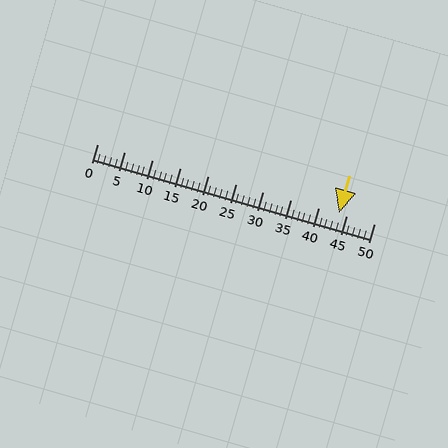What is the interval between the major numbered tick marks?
The major tick marks are spaced 5 units apart.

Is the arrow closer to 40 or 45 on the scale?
The arrow is closer to 45.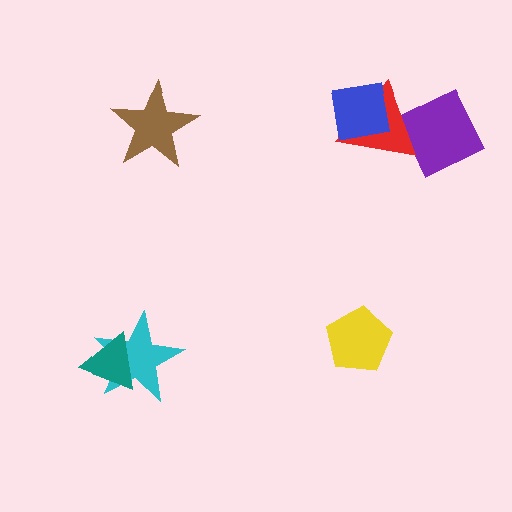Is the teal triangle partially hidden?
No, no other shape covers it.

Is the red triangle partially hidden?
Yes, it is partially covered by another shape.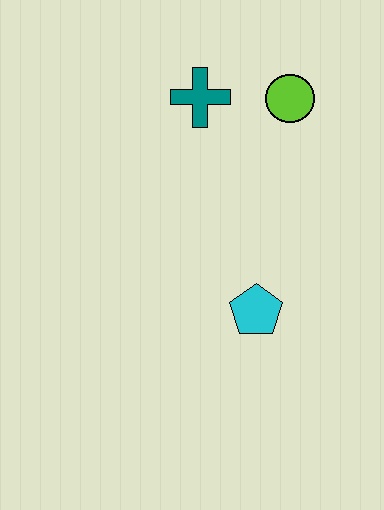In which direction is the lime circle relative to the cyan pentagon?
The lime circle is above the cyan pentagon.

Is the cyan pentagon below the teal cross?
Yes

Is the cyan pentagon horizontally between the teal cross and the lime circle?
Yes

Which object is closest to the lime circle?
The teal cross is closest to the lime circle.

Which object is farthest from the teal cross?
The cyan pentagon is farthest from the teal cross.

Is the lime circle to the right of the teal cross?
Yes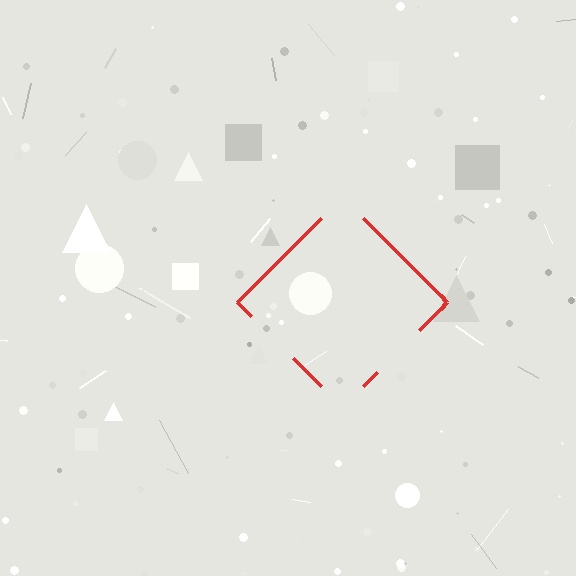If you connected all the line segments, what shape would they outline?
They would outline a diamond.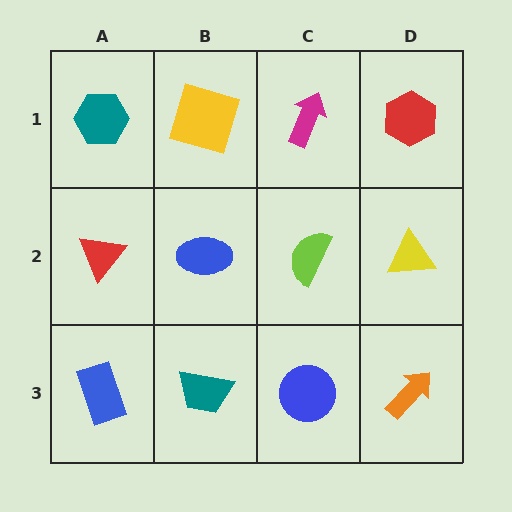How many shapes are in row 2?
4 shapes.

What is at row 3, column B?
A teal trapezoid.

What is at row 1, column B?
A yellow square.